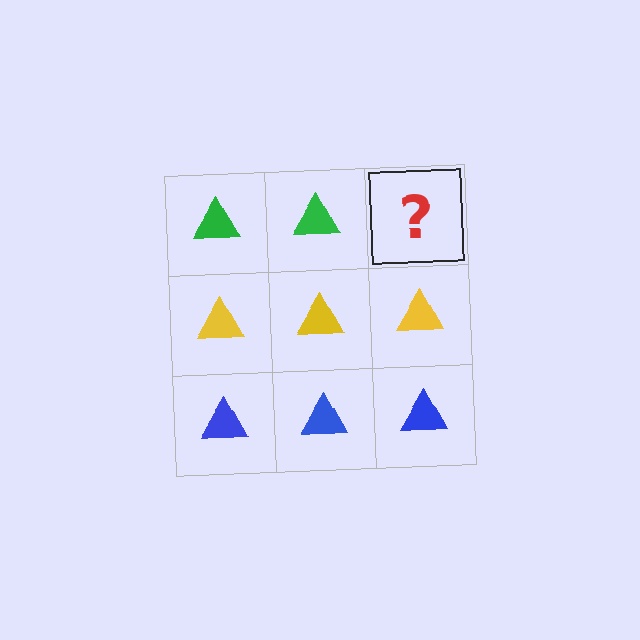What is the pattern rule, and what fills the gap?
The rule is that each row has a consistent color. The gap should be filled with a green triangle.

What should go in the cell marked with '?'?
The missing cell should contain a green triangle.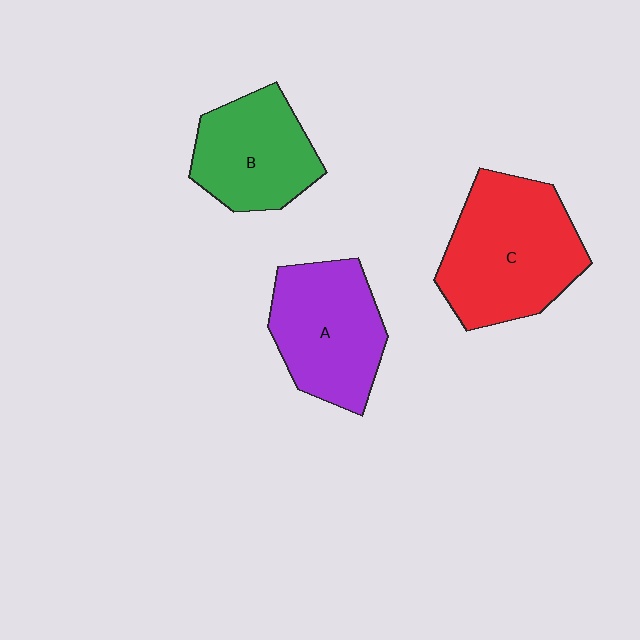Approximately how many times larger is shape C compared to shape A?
Approximately 1.3 times.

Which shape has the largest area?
Shape C (red).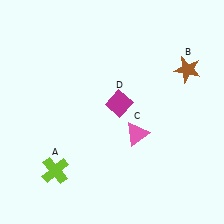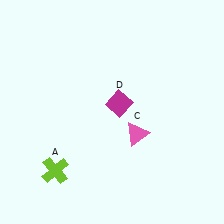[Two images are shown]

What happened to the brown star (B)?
The brown star (B) was removed in Image 2. It was in the top-right area of Image 1.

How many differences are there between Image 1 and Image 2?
There is 1 difference between the two images.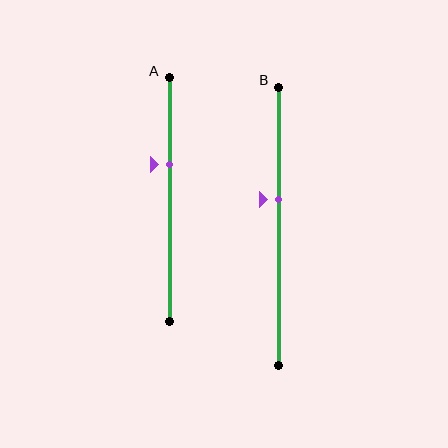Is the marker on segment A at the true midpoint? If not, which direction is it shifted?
No, the marker on segment A is shifted upward by about 14% of the segment length.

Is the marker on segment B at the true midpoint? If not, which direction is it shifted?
No, the marker on segment B is shifted upward by about 10% of the segment length.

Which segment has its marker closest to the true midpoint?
Segment B has its marker closest to the true midpoint.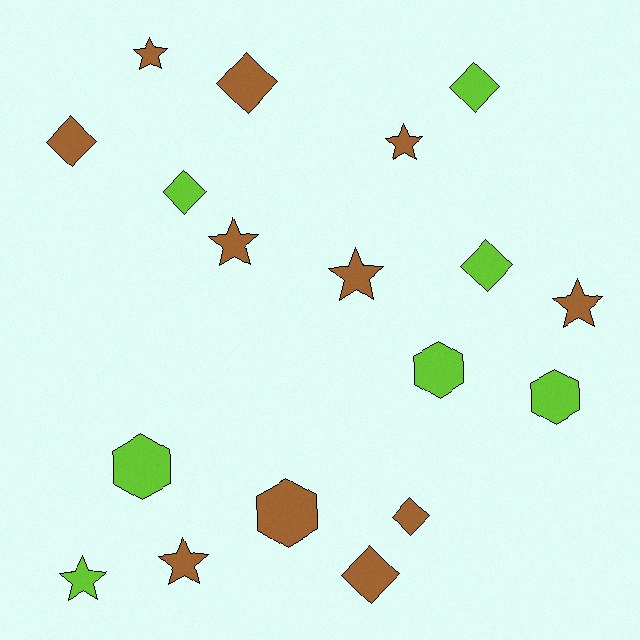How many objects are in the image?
There are 18 objects.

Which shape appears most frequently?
Diamond, with 7 objects.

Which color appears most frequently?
Brown, with 11 objects.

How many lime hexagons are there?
There are 3 lime hexagons.